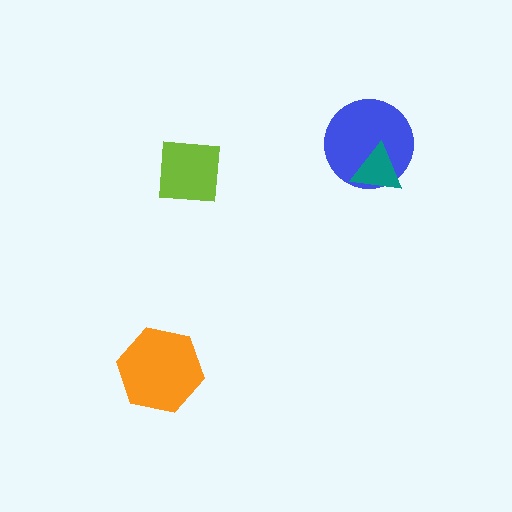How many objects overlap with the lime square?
0 objects overlap with the lime square.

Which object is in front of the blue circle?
The teal triangle is in front of the blue circle.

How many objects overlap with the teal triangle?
1 object overlaps with the teal triangle.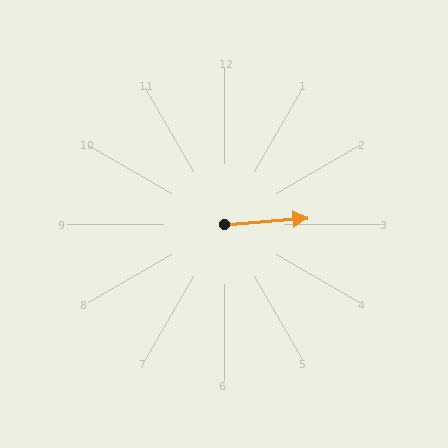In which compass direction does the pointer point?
East.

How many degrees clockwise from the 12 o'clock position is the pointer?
Approximately 86 degrees.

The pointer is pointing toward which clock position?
Roughly 3 o'clock.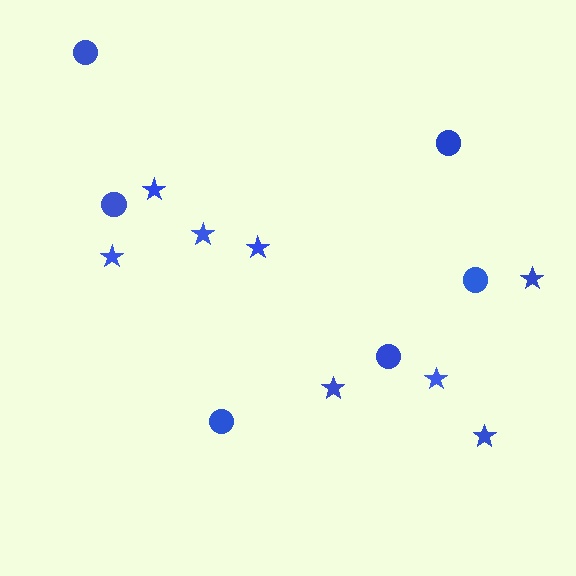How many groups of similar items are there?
There are 2 groups: one group of stars (8) and one group of circles (6).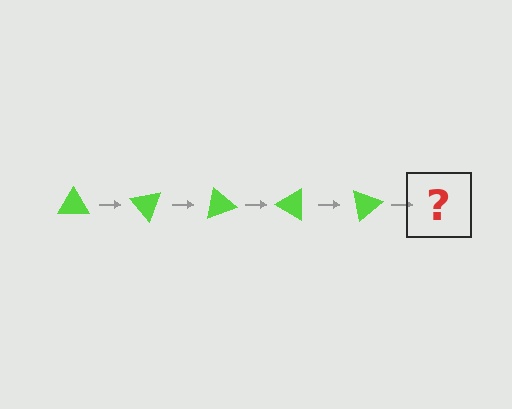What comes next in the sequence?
The next element should be a lime triangle rotated 250 degrees.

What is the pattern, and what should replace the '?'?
The pattern is that the triangle rotates 50 degrees each step. The '?' should be a lime triangle rotated 250 degrees.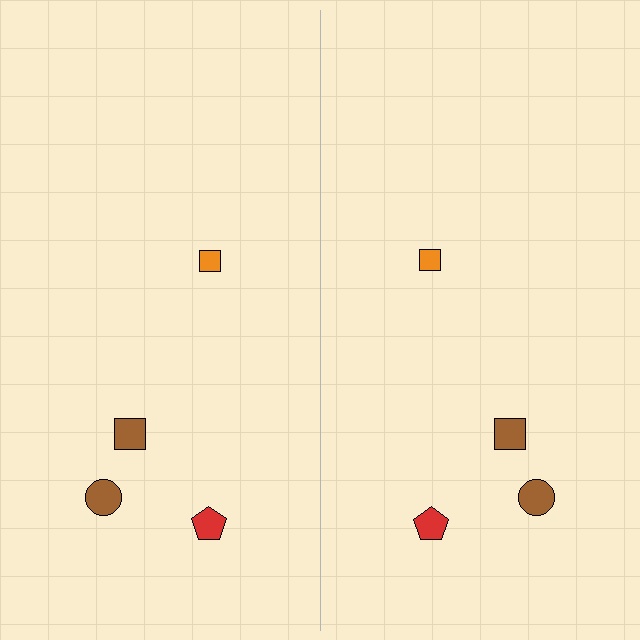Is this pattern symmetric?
Yes, this pattern has bilateral (reflection) symmetry.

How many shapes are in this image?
There are 8 shapes in this image.